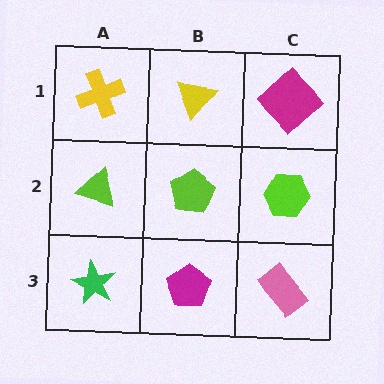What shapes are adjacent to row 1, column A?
A lime triangle (row 2, column A), a yellow triangle (row 1, column B).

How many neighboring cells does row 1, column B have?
3.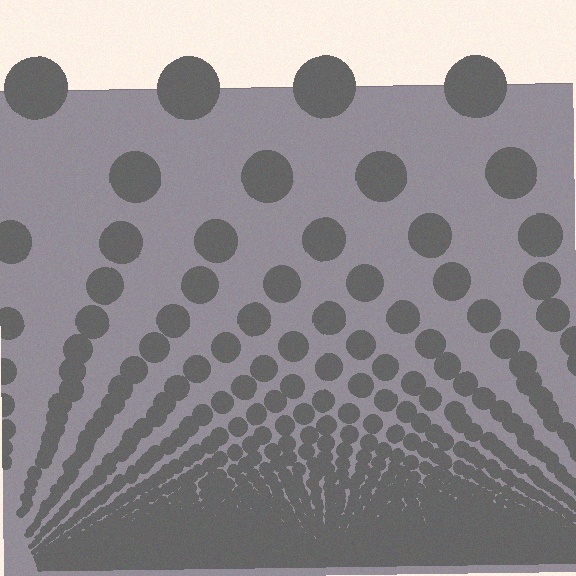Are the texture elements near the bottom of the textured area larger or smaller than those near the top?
Smaller. The gradient is inverted — elements near the bottom are smaller and denser.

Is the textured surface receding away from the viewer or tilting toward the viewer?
The surface appears to tilt toward the viewer. Texture elements get larger and sparser toward the top.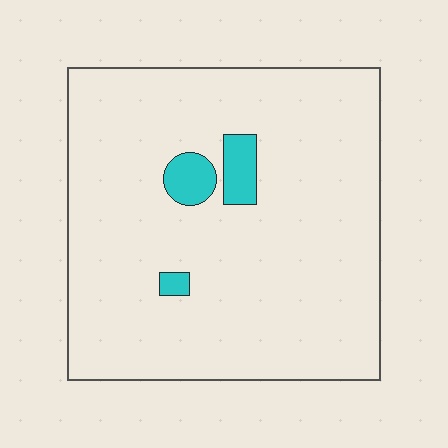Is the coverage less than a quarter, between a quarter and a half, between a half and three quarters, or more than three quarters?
Less than a quarter.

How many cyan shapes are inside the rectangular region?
3.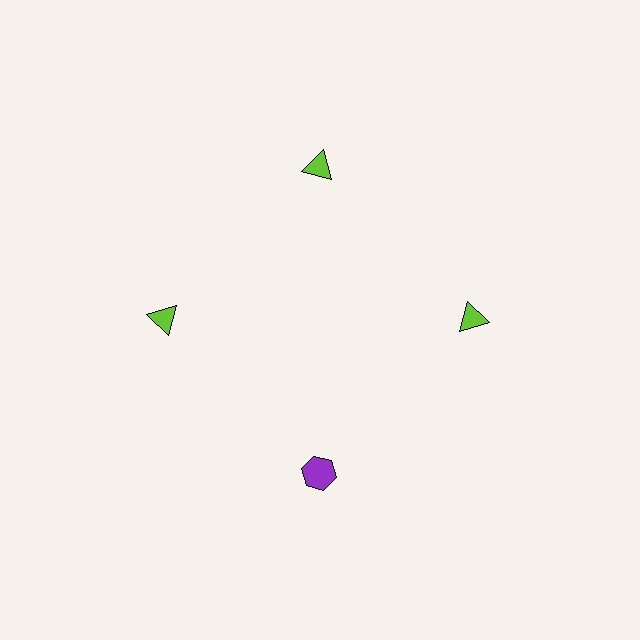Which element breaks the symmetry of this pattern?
The purple hexagon at roughly the 6 o'clock position breaks the symmetry. All other shapes are lime triangles.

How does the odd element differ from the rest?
It differs in both color (purple instead of lime) and shape (hexagon instead of triangle).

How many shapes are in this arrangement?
There are 4 shapes arranged in a ring pattern.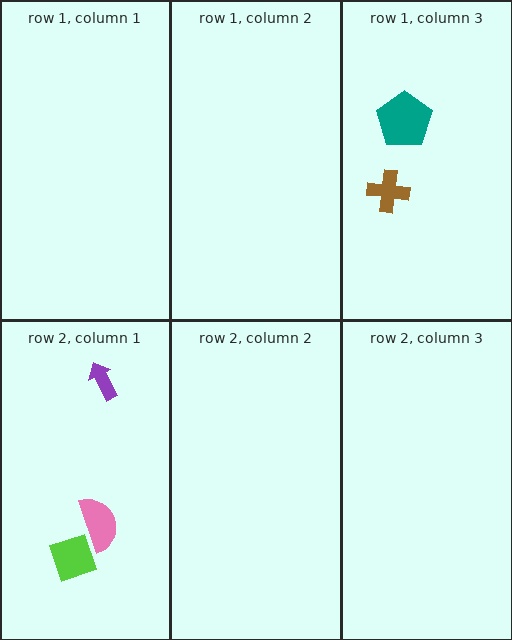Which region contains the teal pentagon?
The row 1, column 3 region.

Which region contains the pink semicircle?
The row 2, column 1 region.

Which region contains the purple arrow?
The row 2, column 1 region.